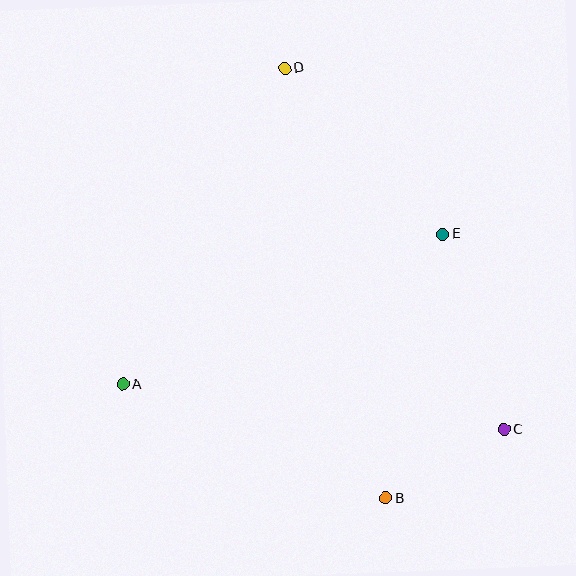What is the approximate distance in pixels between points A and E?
The distance between A and E is approximately 354 pixels.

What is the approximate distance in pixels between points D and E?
The distance between D and E is approximately 229 pixels.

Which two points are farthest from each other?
Points B and D are farthest from each other.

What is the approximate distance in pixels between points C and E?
The distance between C and E is approximately 205 pixels.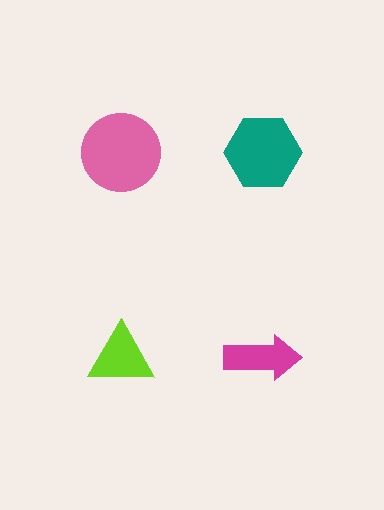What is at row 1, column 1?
A pink circle.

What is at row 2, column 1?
A lime triangle.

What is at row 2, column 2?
A magenta arrow.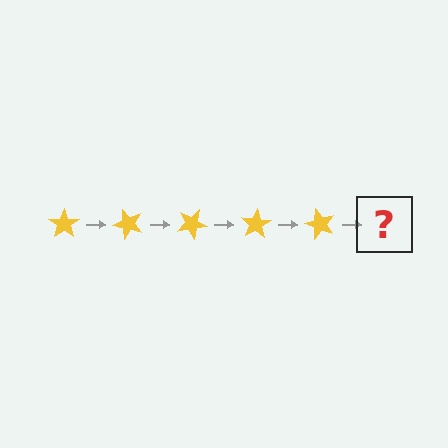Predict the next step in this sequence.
The next step is a yellow star rotated 250 degrees.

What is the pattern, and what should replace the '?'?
The pattern is that the star rotates 50 degrees each step. The '?' should be a yellow star rotated 250 degrees.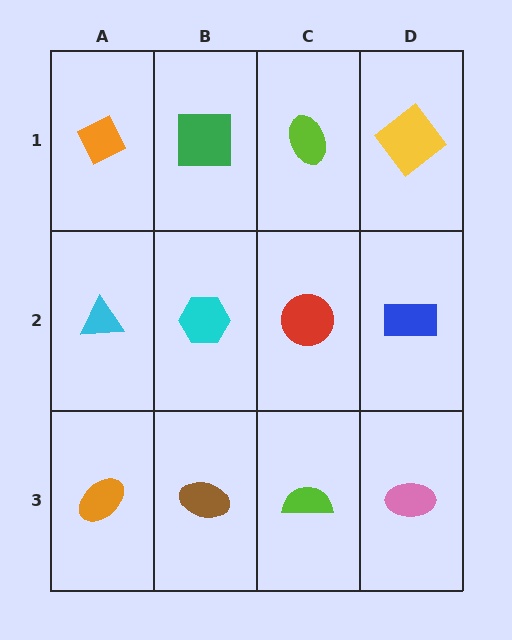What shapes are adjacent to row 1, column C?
A red circle (row 2, column C), a green square (row 1, column B), a yellow diamond (row 1, column D).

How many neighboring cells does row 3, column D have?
2.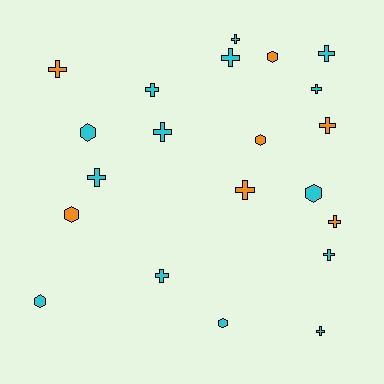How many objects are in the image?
There are 21 objects.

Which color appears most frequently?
Cyan, with 14 objects.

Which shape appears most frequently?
Cross, with 14 objects.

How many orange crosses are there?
There are 4 orange crosses.